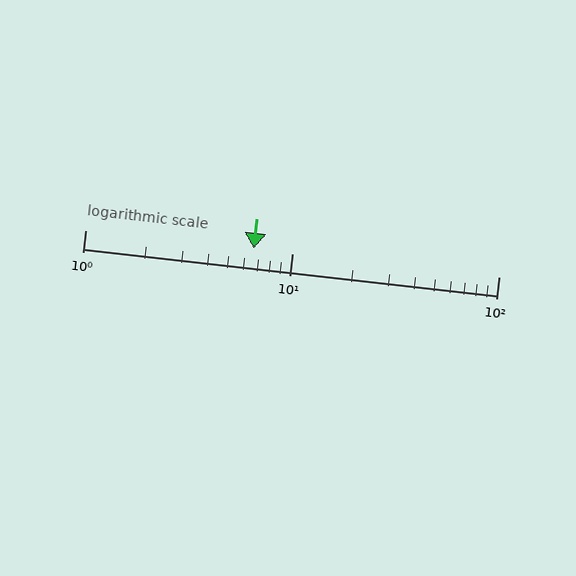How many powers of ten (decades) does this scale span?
The scale spans 2 decades, from 1 to 100.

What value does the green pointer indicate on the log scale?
The pointer indicates approximately 6.5.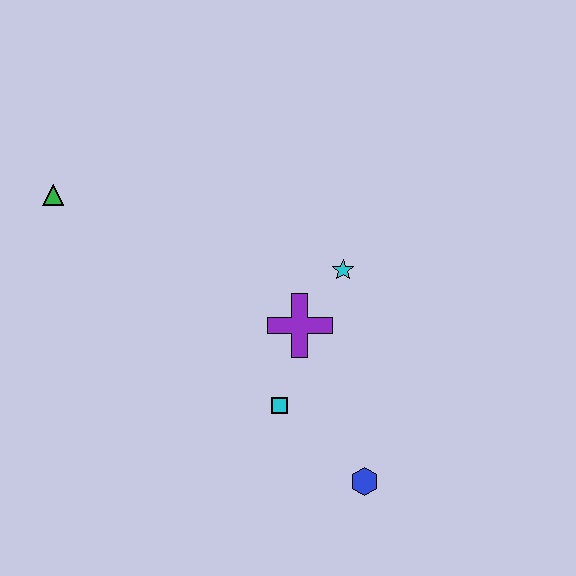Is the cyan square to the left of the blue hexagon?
Yes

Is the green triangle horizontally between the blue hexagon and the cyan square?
No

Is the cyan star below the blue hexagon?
No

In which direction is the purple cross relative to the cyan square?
The purple cross is above the cyan square.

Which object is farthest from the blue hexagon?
The green triangle is farthest from the blue hexagon.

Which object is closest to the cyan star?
The purple cross is closest to the cyan star.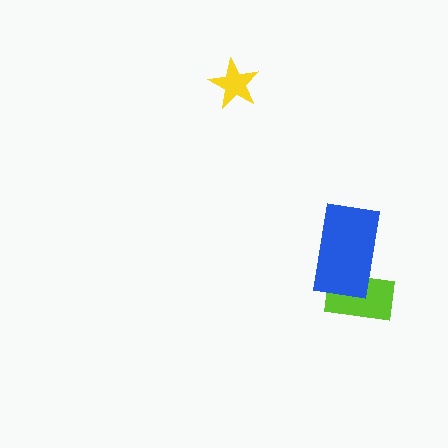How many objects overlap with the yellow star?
0 objects overlap with the yellow star.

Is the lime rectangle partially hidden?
Yes, it is partially covered by another shape.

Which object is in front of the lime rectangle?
The blue rectangle is in front of the lime rectangle.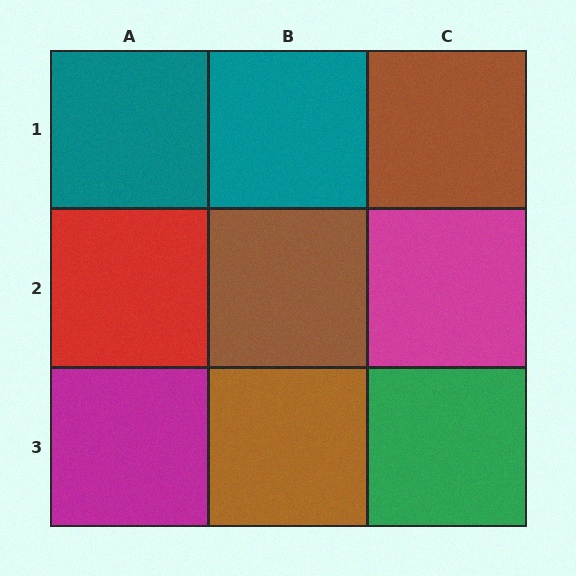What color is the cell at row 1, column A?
Teal.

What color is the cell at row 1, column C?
Brown.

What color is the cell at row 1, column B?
Teal.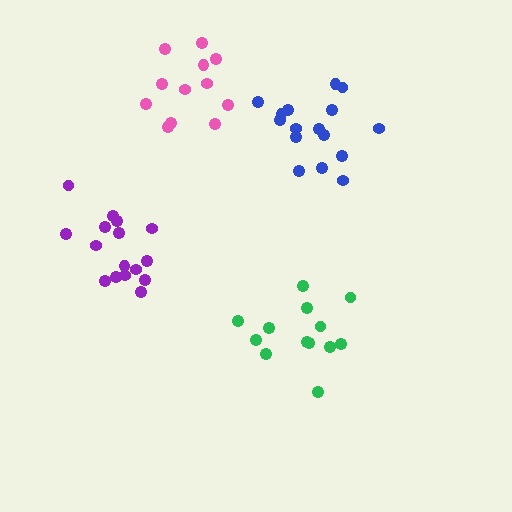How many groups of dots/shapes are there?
There are 4 groups.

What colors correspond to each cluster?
The clusters are colored: pink, green, blue, purple.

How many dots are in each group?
Group 1: 12 dots, Group 2: 13 dots, Group 3: 16 dots, Group 4: 16 dots (57 total).